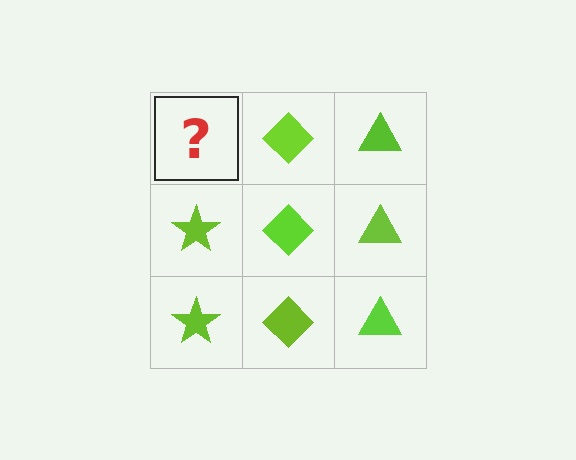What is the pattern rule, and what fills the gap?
The rule is that each column has a consistent shape. The gap should be filled with a lime star.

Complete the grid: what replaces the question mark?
The question mark should be replaced with a lime star.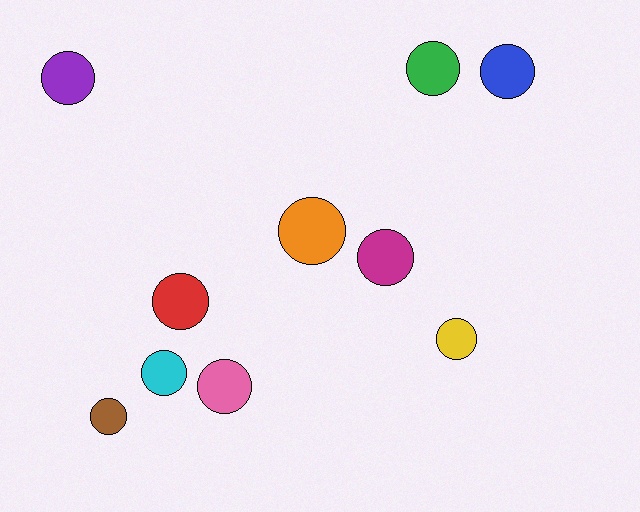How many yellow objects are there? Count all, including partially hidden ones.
There is 1 yellow object.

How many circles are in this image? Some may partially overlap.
There are 10 circles.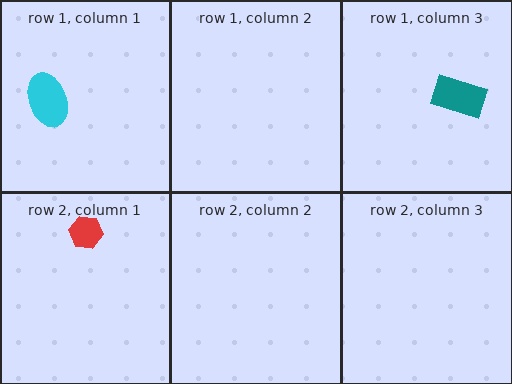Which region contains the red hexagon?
The row 2, column 1 region.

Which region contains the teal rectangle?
The row 1, column 3 region.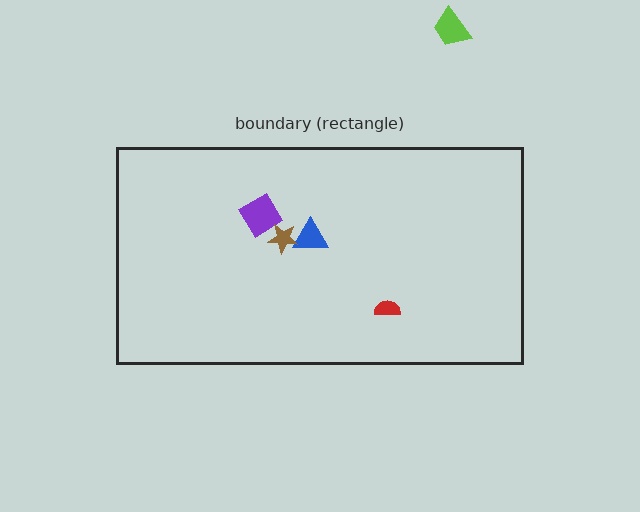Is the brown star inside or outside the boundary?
Inside.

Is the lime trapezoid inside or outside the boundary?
Outside.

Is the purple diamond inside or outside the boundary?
Inside.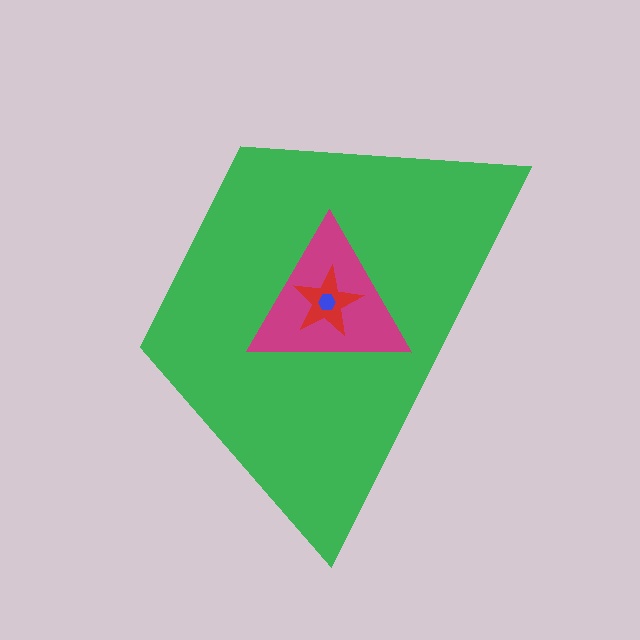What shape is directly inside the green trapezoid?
The magenta triangle.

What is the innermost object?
The blue hexagon.